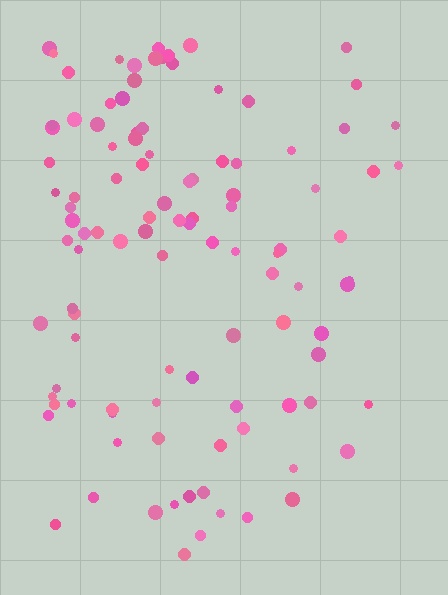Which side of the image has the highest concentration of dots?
The left.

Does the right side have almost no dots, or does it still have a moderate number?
Still a moderate number, just noticeably fewer than the left.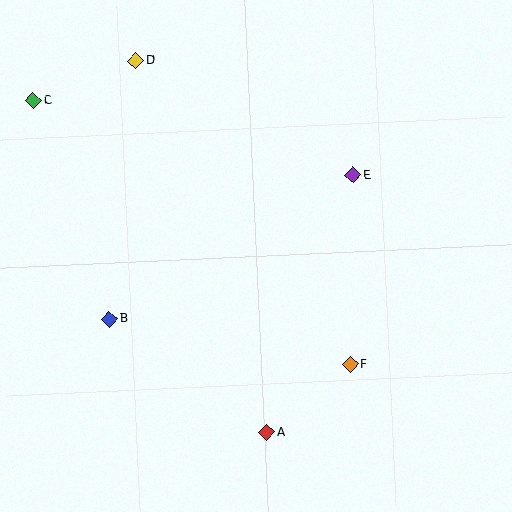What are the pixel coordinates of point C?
Point C is at (33, 101).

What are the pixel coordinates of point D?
Point D is at (136, 60).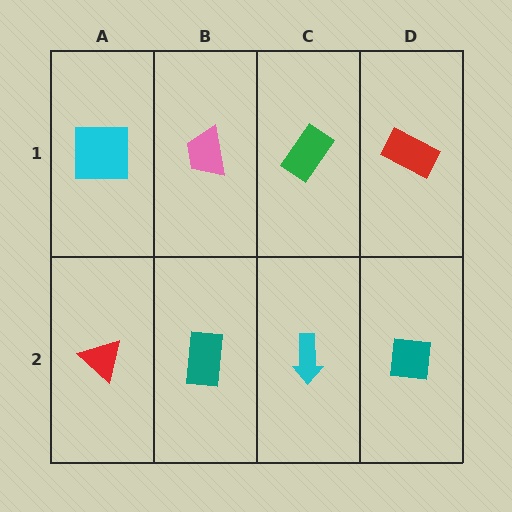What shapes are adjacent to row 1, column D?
A teal square (row 2, column D), a green rectangle (row 1, column C).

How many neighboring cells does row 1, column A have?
2.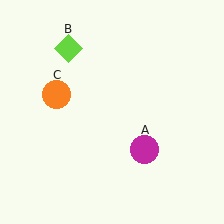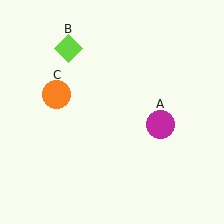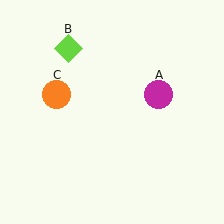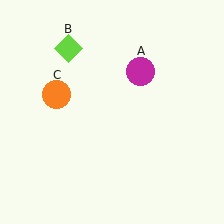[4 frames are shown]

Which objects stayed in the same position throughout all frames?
Lime diamond (object B) and orange circle (object C) remained stationary.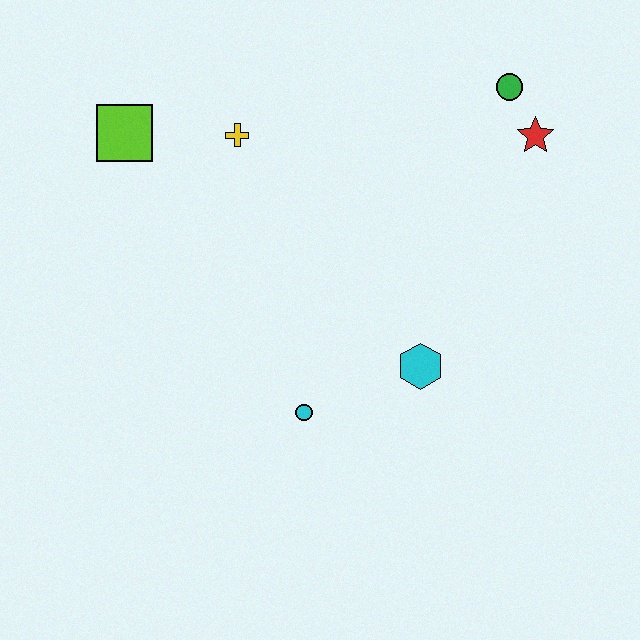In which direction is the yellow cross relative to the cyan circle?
The yellow cross is above the cyan circle.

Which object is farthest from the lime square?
The red star is farthest from the lime square.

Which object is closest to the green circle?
The red star is closest to the green circle.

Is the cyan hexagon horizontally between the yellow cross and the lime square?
No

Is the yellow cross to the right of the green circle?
No